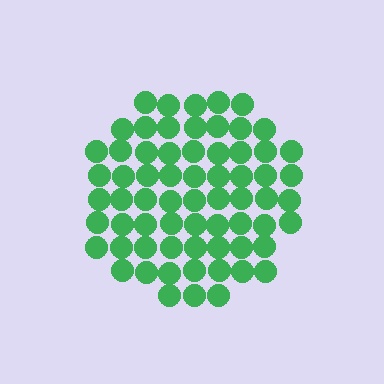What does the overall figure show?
The overall figure shows a circle.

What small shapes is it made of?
It is made of small circles.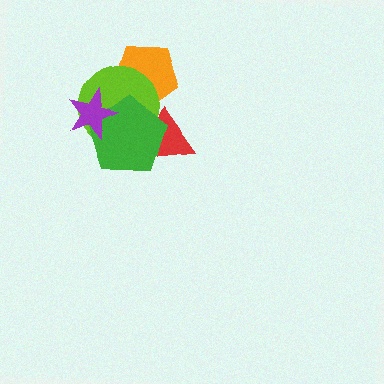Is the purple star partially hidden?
No, no other shape covers it.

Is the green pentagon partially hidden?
Yes, it is partially covered by another shape.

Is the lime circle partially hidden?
Yes, it is partially covered by another shape.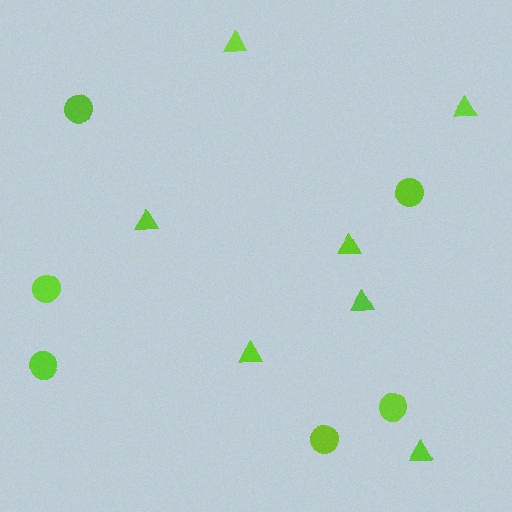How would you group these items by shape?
There are 2 groups: one group of triangles (7) and one group of circles (6).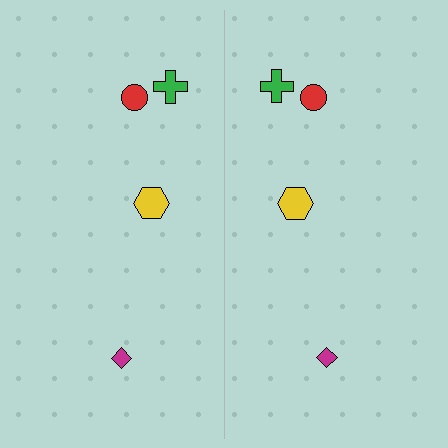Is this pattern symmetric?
Yes, this pattern has bilateral (reflection) symmetry.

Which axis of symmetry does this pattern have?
The pattern has a vertical axis of symmetry running through the center of the image.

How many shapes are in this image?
There are 8 shapes in this image.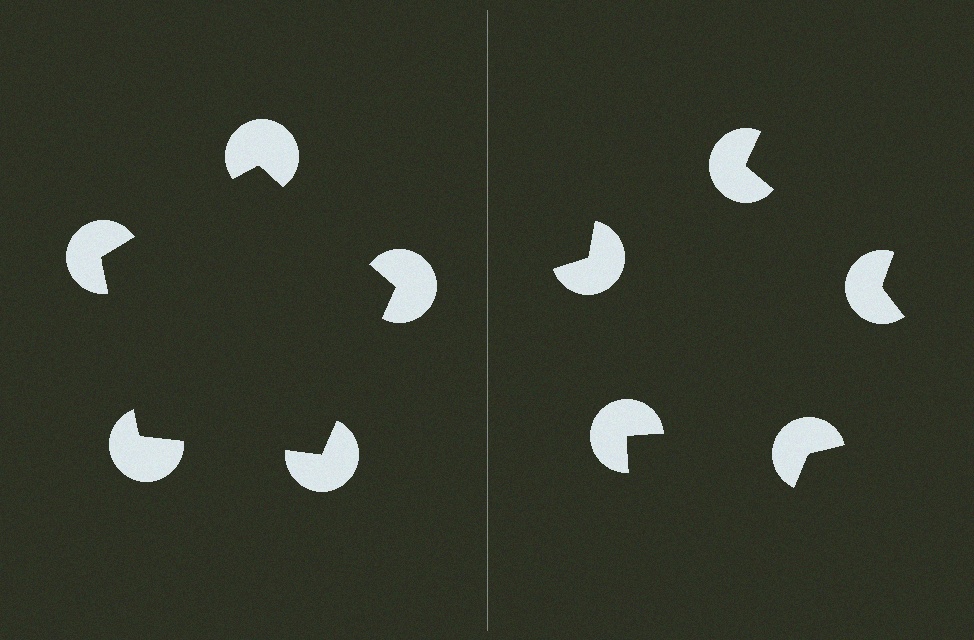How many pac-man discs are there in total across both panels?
10 — 5 on each side.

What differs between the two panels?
The pac-man discs are positioned identically on both sides; only the wedge orientations differ. On the left they align to a pentagon; on the right they are misaligned.